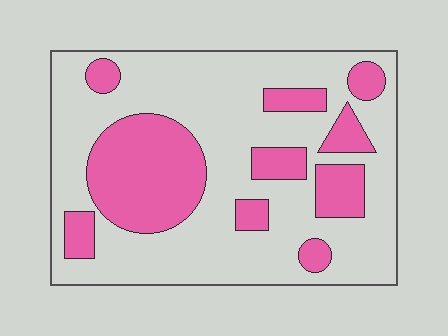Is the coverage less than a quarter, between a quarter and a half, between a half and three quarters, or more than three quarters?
Between a quarter and a half.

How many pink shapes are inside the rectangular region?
10.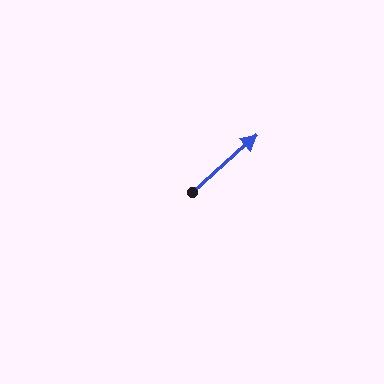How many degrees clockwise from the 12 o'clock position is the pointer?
Approximately 48 degrees.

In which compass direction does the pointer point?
Northeast.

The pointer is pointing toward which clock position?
Roughly 2 o'clock.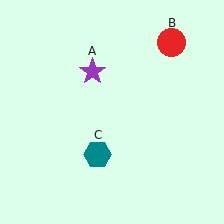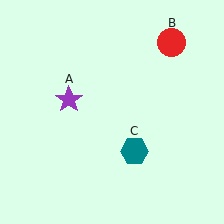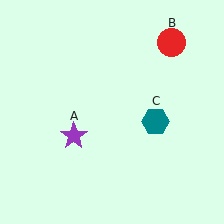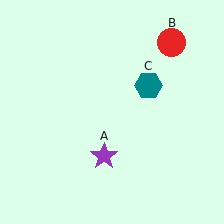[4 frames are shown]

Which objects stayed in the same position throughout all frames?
Red circle (object B) remained stationary.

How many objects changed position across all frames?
2 objects changed position: purple star (object A), teal hexagon (object C).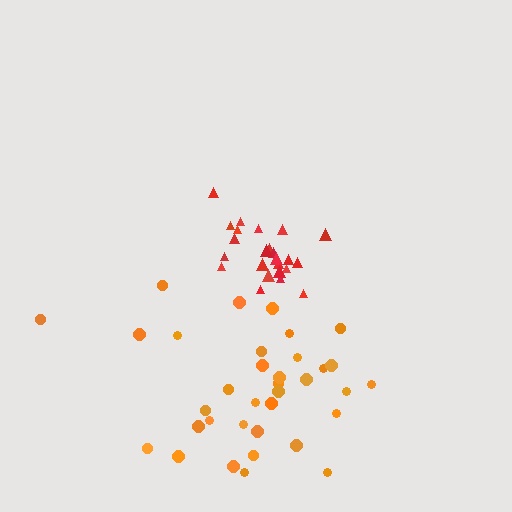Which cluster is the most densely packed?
Red.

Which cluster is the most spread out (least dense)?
Orange.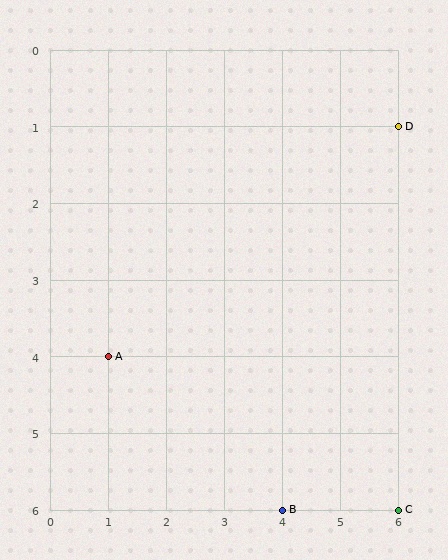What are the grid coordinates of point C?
Point C is at grid coordinates (6, 6).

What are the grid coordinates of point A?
Point A is at grid coordinates (1, 4).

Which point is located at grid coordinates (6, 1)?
Point D is at (6, 1).